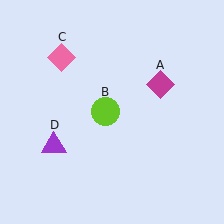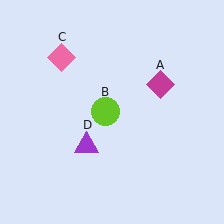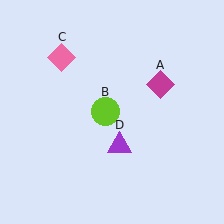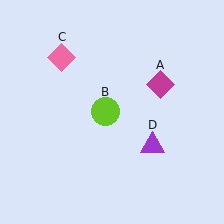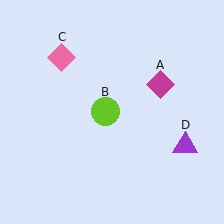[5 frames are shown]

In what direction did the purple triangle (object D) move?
The purple triangle (object D) moved right.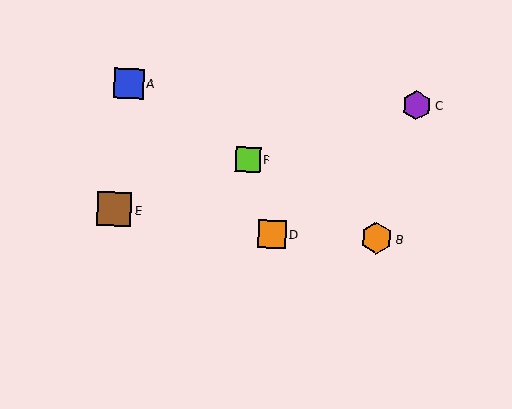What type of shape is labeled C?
Shape C is a purple hexagon.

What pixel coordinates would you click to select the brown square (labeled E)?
Click at (114, 209) to select the brown square E.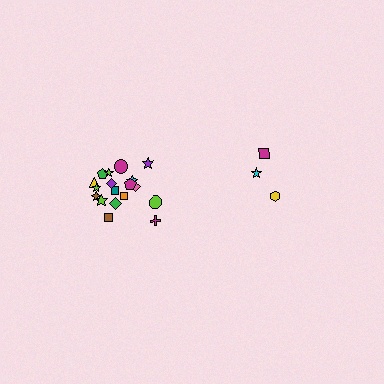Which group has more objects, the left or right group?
The left group.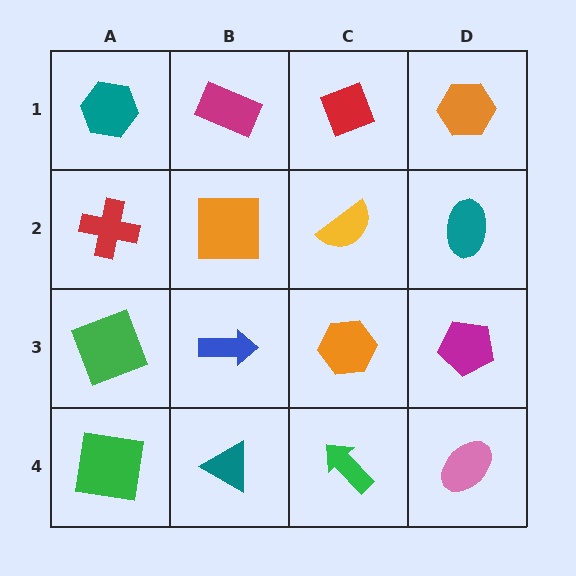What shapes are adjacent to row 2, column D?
An orange hexagon (row 1, column D), a magenta pentagon (row 3, column D), a yellow semicircle (row 2, column C).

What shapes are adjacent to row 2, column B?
A magenta rectangle (row 1, column B), a blue arrow (row 3, column B), a red cross (row 2, column A), a yellow semicircle (row 2, column C).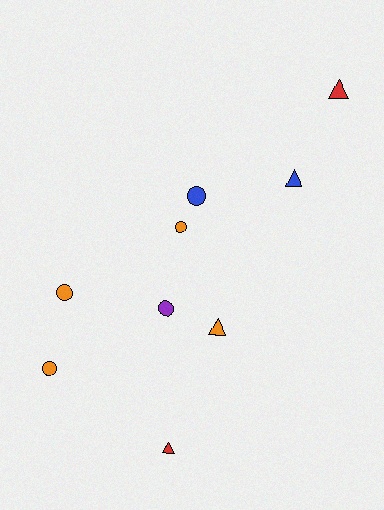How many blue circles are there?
There is 1 blue circle.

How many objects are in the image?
There are 9 objects.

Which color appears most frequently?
Orange, with 4 objects.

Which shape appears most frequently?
Circle, with 5 objects.